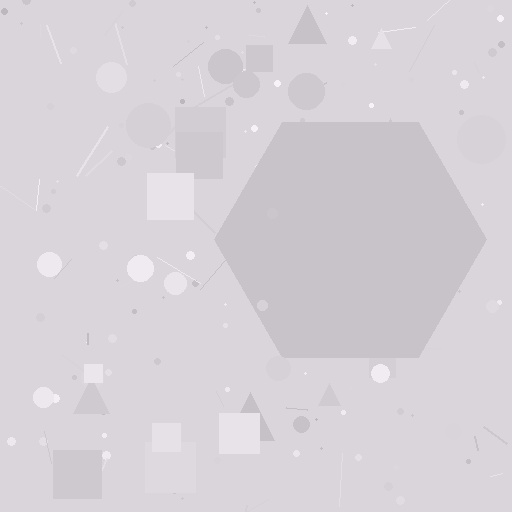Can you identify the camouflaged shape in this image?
The camouflaged shape is a hexagon.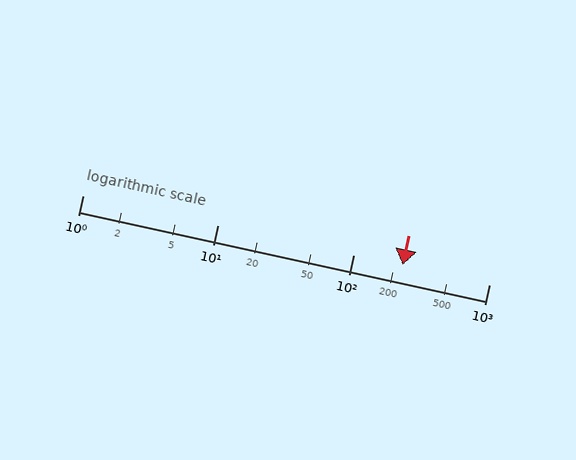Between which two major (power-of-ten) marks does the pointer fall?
The pointer is between 100 and 1000.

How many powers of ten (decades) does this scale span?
The scale spans 3 decades, from 1 to 1000.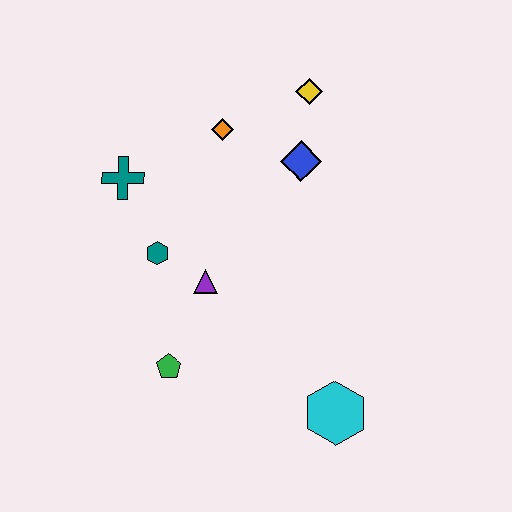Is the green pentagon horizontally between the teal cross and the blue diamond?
Yes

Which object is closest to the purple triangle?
The teal hexagon is closest to the purple triangle.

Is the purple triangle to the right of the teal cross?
Yes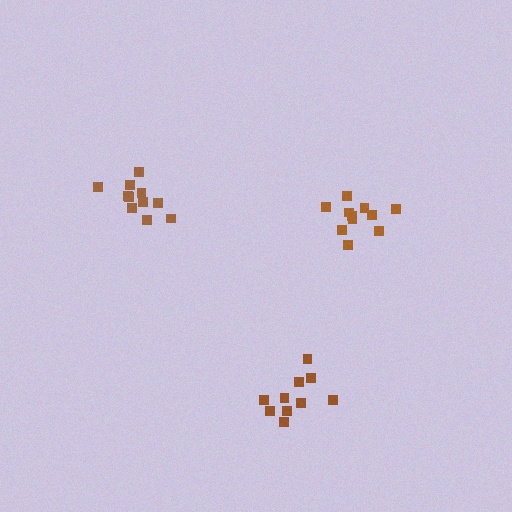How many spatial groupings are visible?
There are 3 spatial groupings.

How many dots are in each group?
Group 1: 10 dots, Group 2: 11 dots, Group 3: 12 dots (33 total).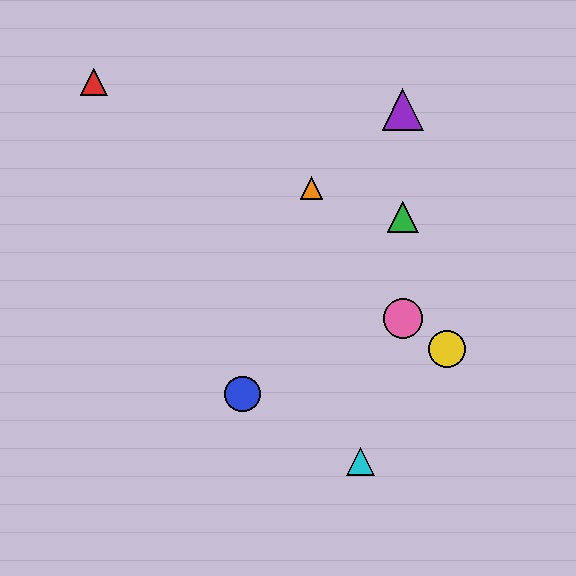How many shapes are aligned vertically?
3 shapes (the green triangle, the purple triangle, the pink circle) are aligned vertically.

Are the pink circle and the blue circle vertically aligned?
No, the pink circle is at x≈403 and the blue circle is at x≈242.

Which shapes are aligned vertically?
The green triangle, the purple triangle, the pink circle are aligned vertically.